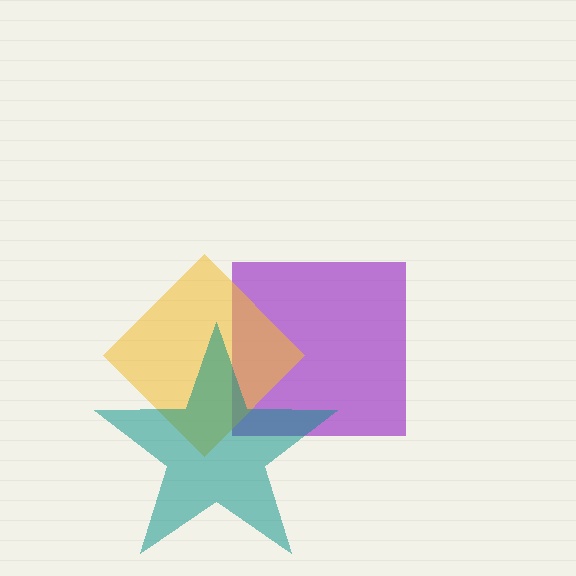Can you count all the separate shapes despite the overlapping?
Yes, there are 3 separate shapes.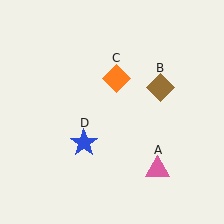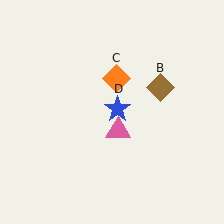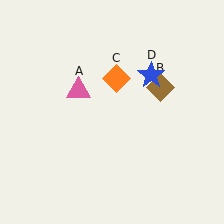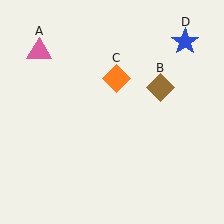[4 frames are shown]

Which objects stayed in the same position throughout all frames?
Brown diamond (object B) and orange diamond (object C) remained stationary.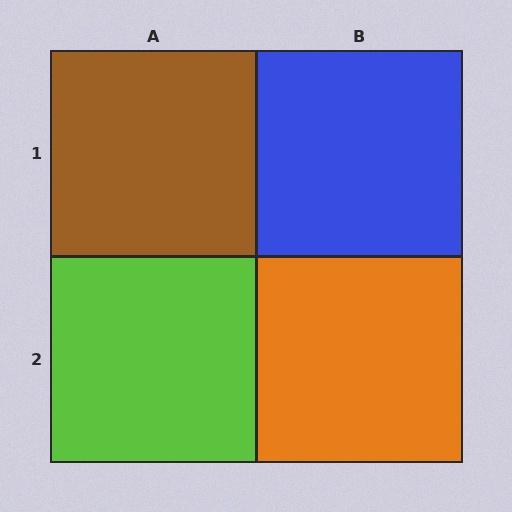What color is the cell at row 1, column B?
Blue.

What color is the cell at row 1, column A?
Brown.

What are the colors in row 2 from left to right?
Lime, orange.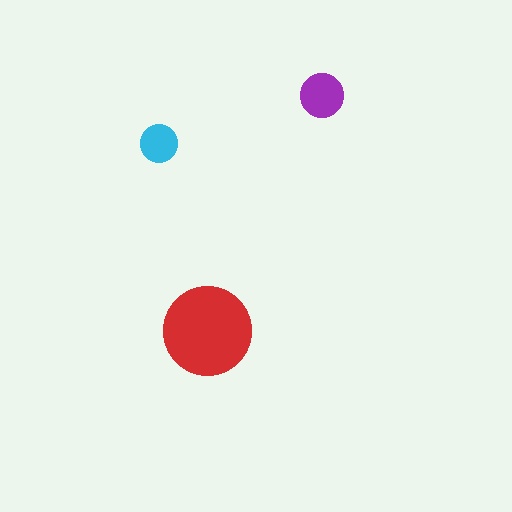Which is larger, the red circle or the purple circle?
The red one.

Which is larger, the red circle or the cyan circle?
The red one.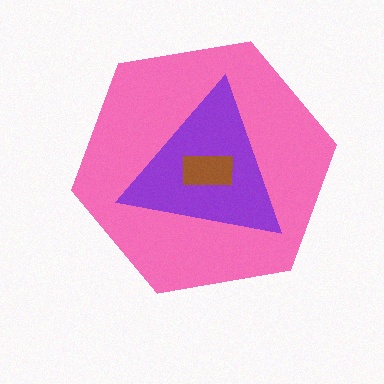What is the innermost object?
The brown rectangle.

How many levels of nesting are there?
3.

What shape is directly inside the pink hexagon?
The purple triangle.